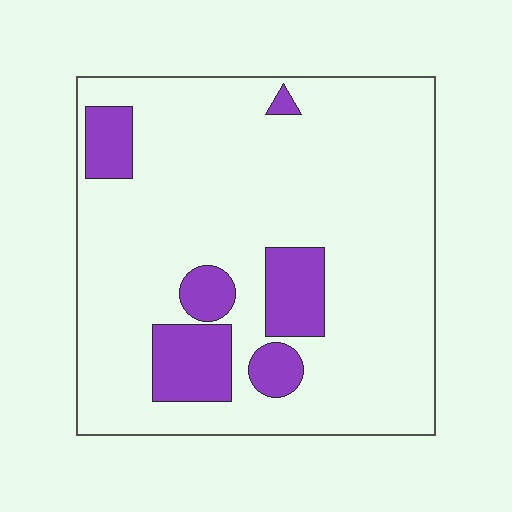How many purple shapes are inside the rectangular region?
6.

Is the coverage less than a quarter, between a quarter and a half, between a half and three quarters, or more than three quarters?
Less than a quarter.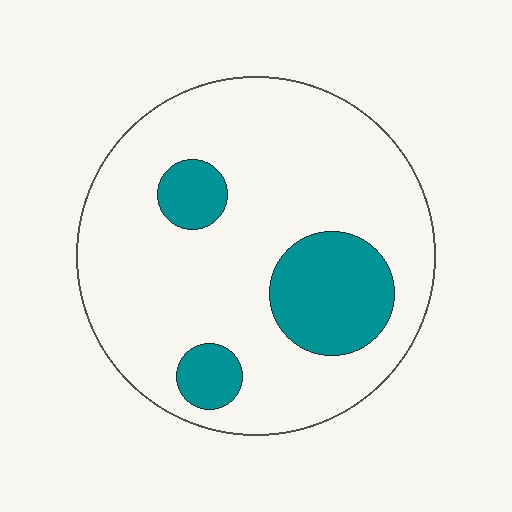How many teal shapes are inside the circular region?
3.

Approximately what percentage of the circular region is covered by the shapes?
Approximately 20%.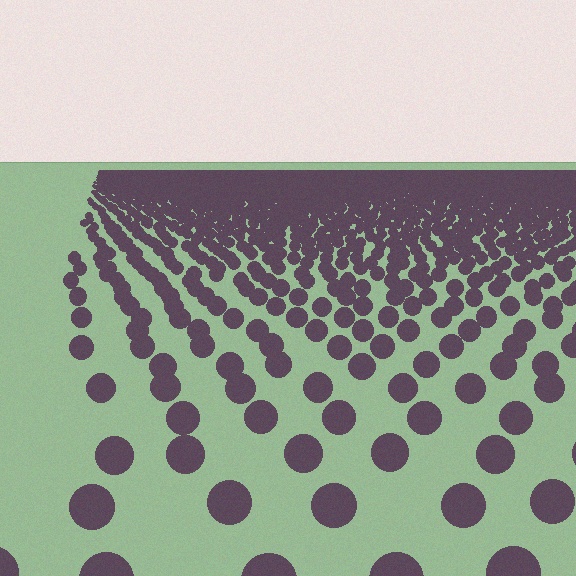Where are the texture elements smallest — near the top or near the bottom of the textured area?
Near the top.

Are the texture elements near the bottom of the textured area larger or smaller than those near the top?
Larger. Near the bottom, elements are closer to the viewer and appear at a bigger on-screen size.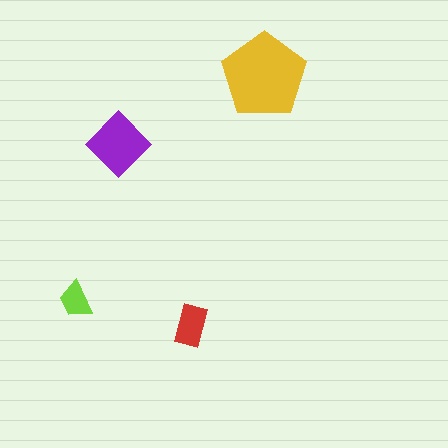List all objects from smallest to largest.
The lime trapezoid, the red rectangle, the purple diamond, the yellow pentagon.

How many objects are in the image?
There are 4 objects in the image.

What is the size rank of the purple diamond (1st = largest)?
2nd.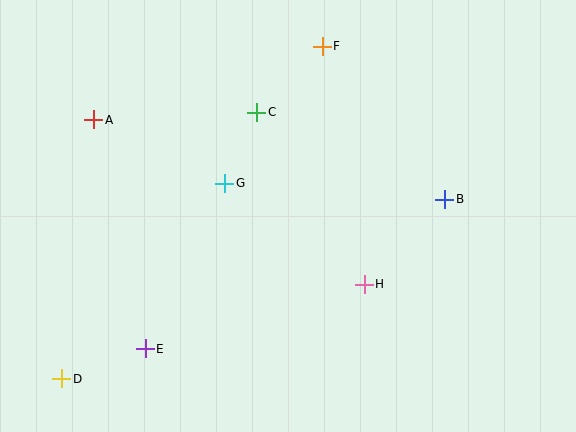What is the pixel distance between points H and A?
The distance between H and A is 316 pixels.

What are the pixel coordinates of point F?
Point F is at (322, 46).